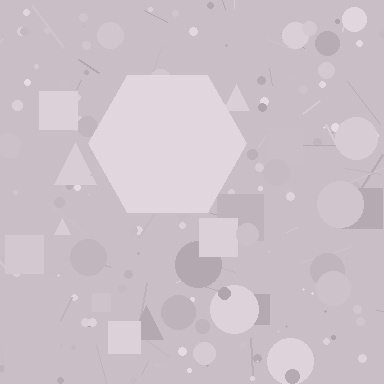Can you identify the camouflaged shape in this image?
The camouflaged shape is a hexagon.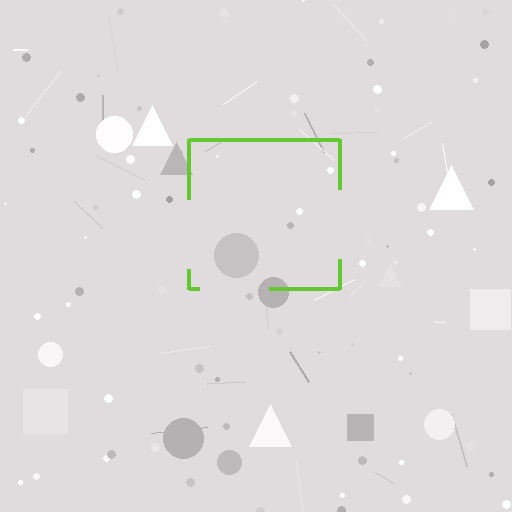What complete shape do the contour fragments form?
The contour fragments form a square.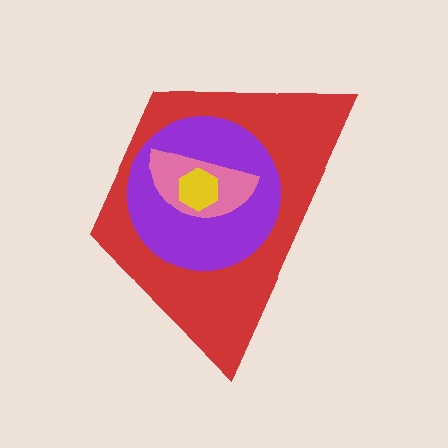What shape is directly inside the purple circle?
The pink semicircle.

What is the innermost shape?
The yellow hexagon.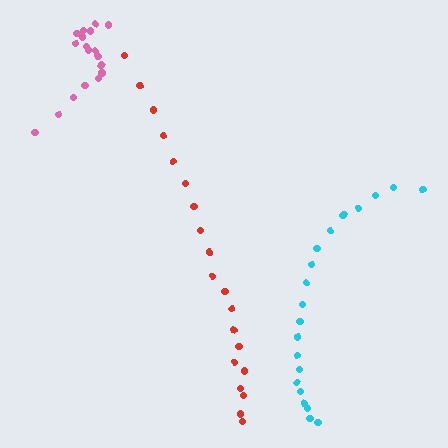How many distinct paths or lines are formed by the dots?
There are 3 distinct paths.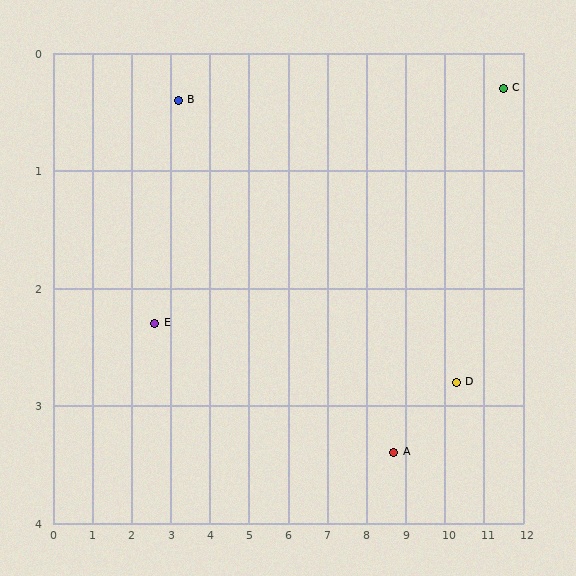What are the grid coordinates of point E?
Point E is at approximately (2.6, 2.3).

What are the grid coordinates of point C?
Point C is at approximately (11.5, 0.3).